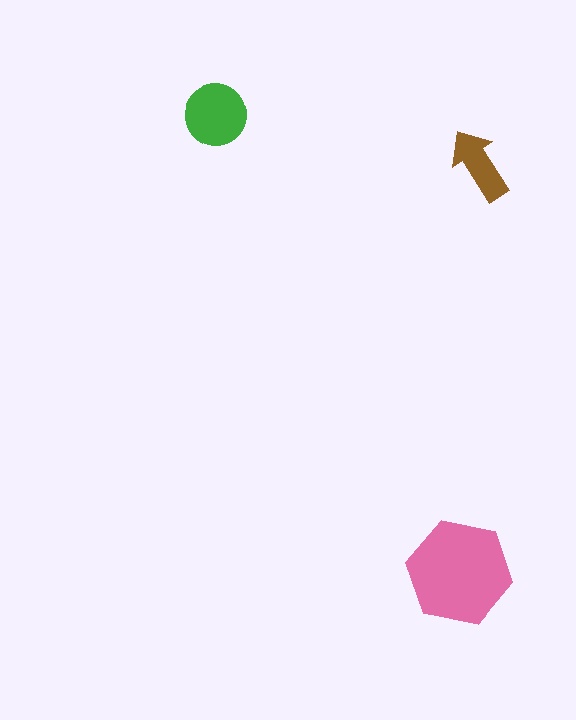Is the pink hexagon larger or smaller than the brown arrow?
Larger.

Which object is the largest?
The pink hexagon.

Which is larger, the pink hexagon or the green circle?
The pink hexagon.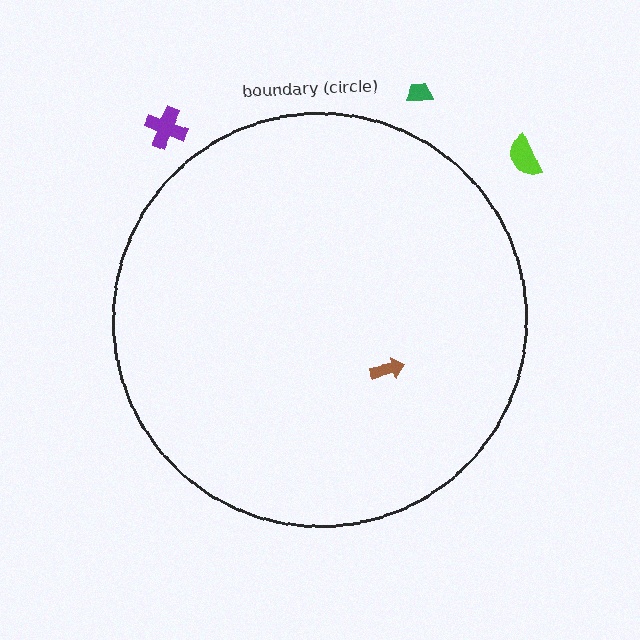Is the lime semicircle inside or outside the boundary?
Outside.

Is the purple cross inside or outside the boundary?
Outside.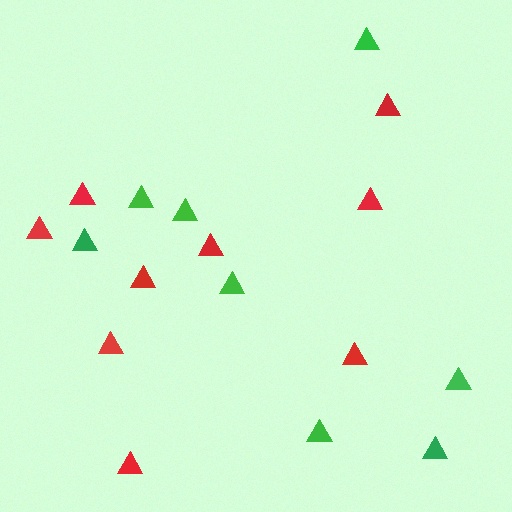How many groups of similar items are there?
There are 2 groups: one group of green triangles (8) and one group of red triangles (9).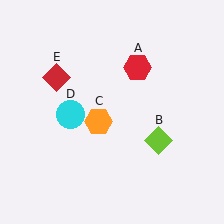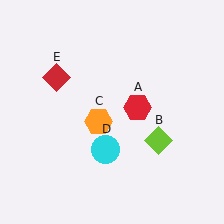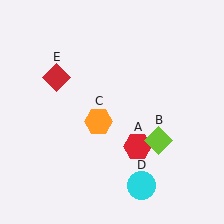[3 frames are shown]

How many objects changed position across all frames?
2 objects changed position: red hexagon (object A), cyan circle (object D).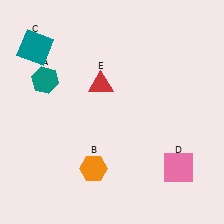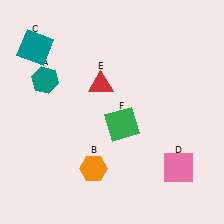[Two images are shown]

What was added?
A green square (F) was added in Image 2.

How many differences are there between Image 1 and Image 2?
There is 1 difference between the two images.